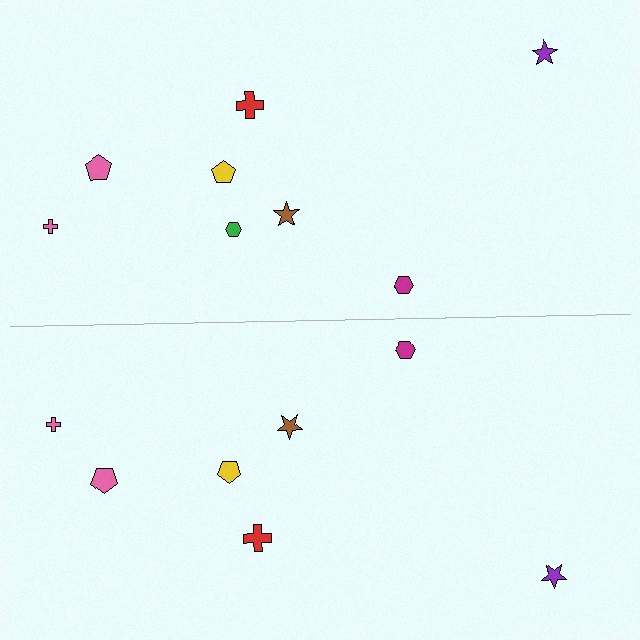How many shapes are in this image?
There are 15 shapes in this image.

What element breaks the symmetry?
A green hexagon is missing from the bottom side.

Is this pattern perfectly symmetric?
No, the pattern is not perfectly symmetric. A green hexagon is missing from the bottom side.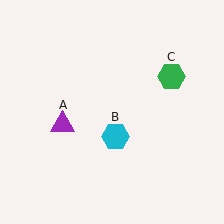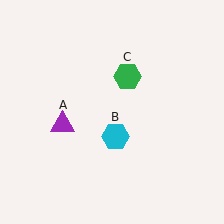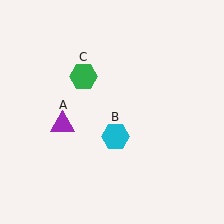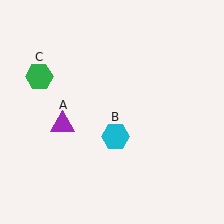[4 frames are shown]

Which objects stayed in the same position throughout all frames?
Purple triangle (object A) and cyan hexagon (object B) remained stationary.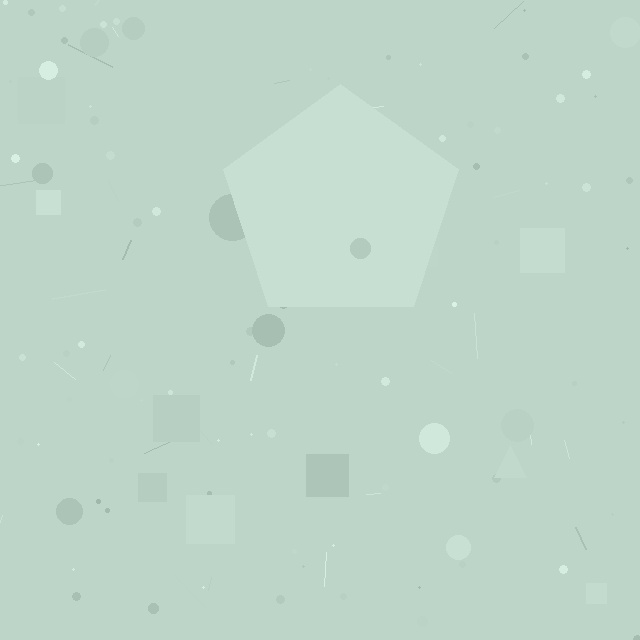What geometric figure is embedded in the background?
A pentagon is embedded in the background.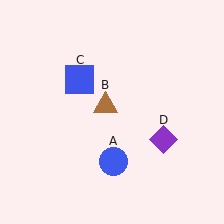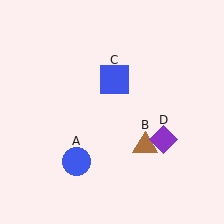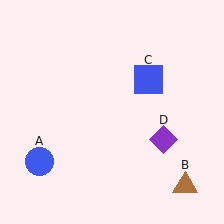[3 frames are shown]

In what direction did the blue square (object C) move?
The blue square (object C) moved right.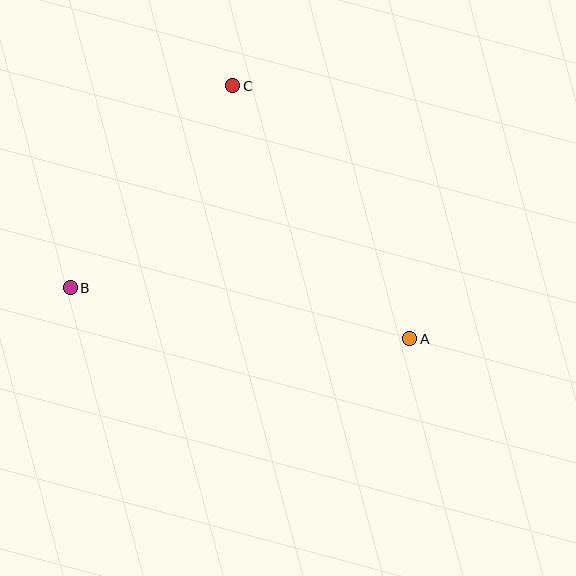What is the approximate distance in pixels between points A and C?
The distance between A and C is approximately 309 pixels.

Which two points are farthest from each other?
Points A and B are farthest from each other.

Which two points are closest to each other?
Points B and C are closest to each other.